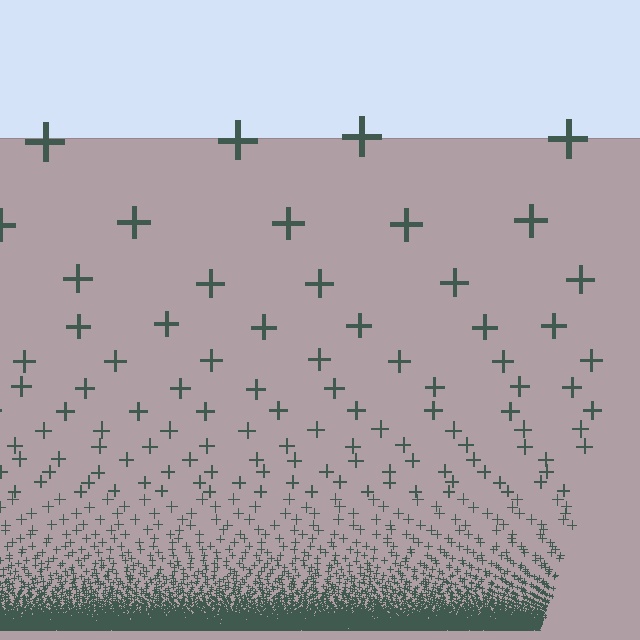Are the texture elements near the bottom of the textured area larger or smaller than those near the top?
Smaller. The gradient is inverted — elements near the bottom are smaller and denser.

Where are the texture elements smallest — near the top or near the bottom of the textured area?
Near the bottom.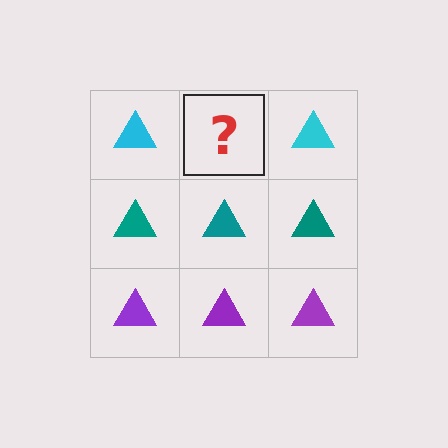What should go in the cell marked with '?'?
The missing cell should contain a cyan triangle.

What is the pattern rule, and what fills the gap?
The rule is that each row has a consistent color. The gap should be filled with a cyan triangle.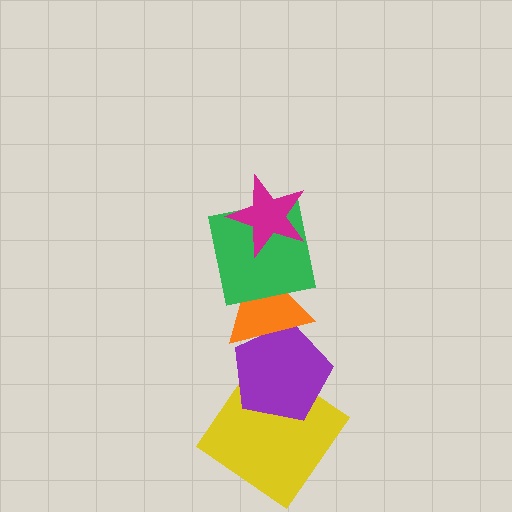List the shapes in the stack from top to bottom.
From top to bottom: the magenta star, the green square, the orange triangle, the purple pentagon, the yellow diamond.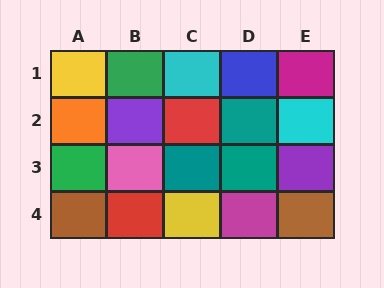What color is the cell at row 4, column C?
Yellow.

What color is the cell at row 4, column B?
Red.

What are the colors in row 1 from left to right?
Yellow, green, cyan, blue, magenta.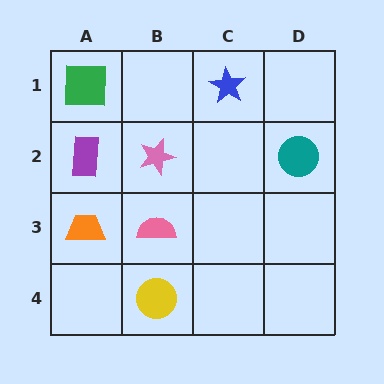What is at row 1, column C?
A blue star.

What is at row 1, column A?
A green square.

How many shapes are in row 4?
1 shape.